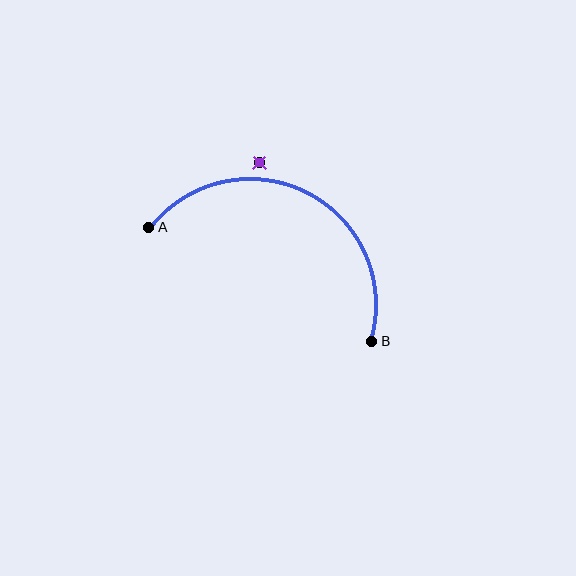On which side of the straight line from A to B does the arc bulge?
The arc bulges above the straight line connecting A and B.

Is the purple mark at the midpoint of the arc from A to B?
No — the purple mark does not lie on the arc at all. It sits slightly outside the curve.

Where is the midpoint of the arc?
The arc midpoint is the point on the curve farthest from the straight line joining A and B. It sits above that line.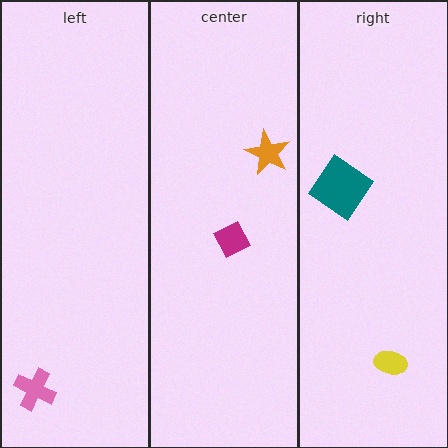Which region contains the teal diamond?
The right region.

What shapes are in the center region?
The orange star, the magenta diamond.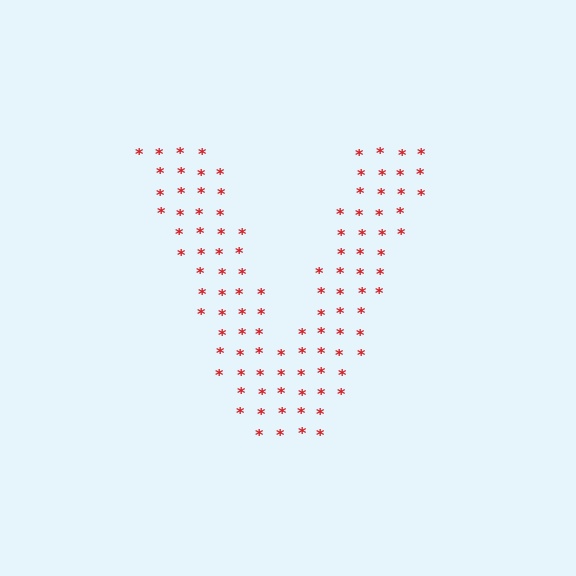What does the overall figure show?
The overall figure shows the letter V.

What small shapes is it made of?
It is made of small asterisks.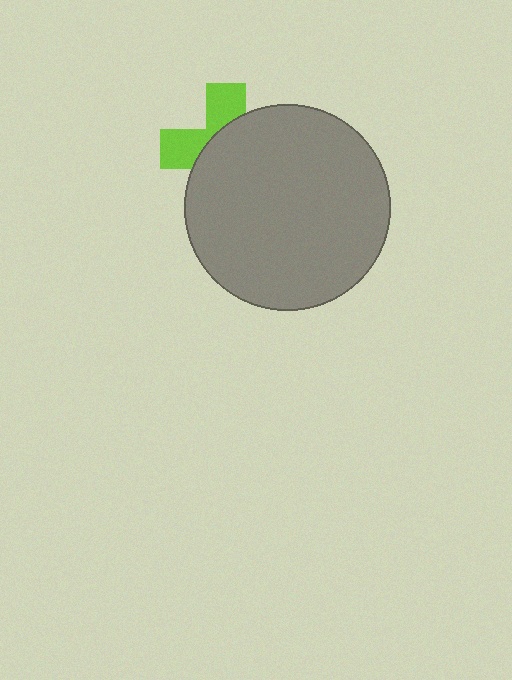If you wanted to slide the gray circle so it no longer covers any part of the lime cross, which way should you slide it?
Slide it toward the lower-right — that is the most direct way to separate the two shapes.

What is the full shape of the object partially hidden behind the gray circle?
The partially hidden object is a lime cross.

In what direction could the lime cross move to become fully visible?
The lime cross could move toward the upper-left. That would shift it out from behind the gray circle entirely.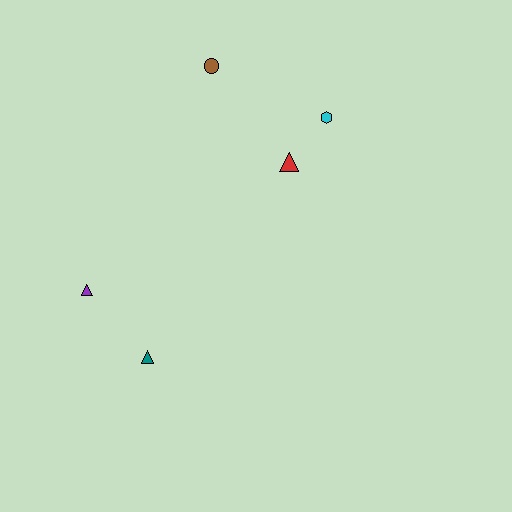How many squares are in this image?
There are no squares.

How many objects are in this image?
There are 5 objects.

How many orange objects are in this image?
There are no orange objects.